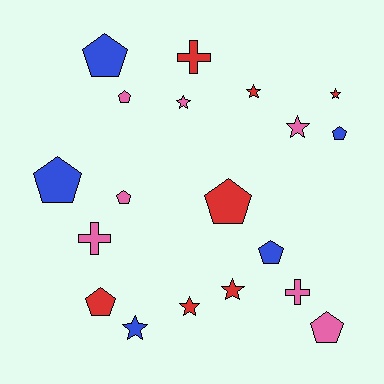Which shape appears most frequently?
Pentagon, with 9 objects.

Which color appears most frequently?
Pink, with 7 objects.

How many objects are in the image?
There are 19 objects.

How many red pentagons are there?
There are 2 red pentagons.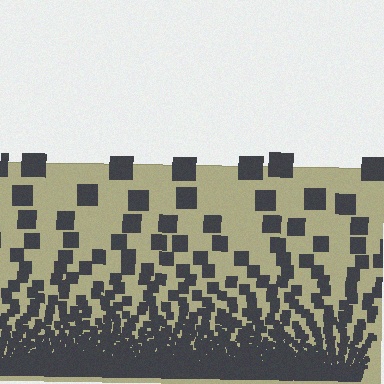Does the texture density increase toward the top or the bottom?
Density increases toward the bottom.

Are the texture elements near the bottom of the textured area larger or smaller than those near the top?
Smaller. The gradient is inverted — elements near the bottom are smaller and denser.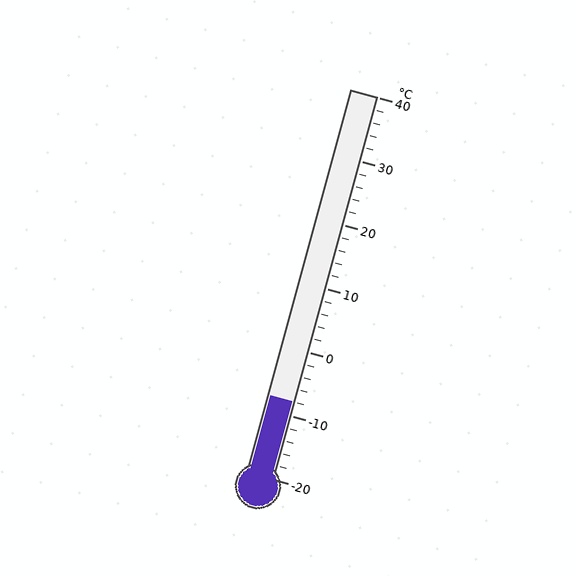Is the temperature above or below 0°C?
The temperature is below 0°C.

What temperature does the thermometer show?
The thermometer shows approximately -8°C.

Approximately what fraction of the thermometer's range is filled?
The thermometer is filled to approximately 20% of its range.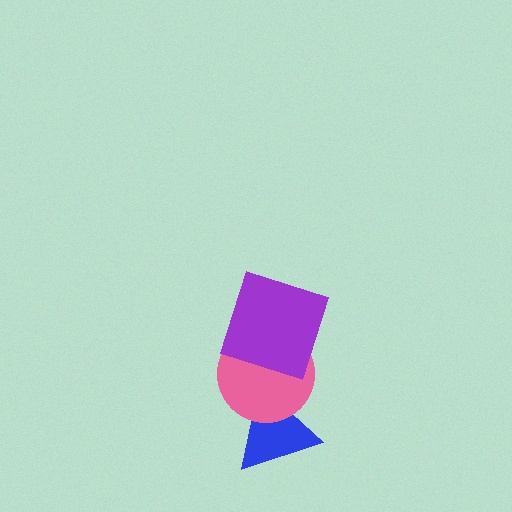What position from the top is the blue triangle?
The blue triangle is 3rd from the top.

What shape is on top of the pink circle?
The purple square is on top of the pink circle.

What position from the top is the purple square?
The purple square is 1st from the top.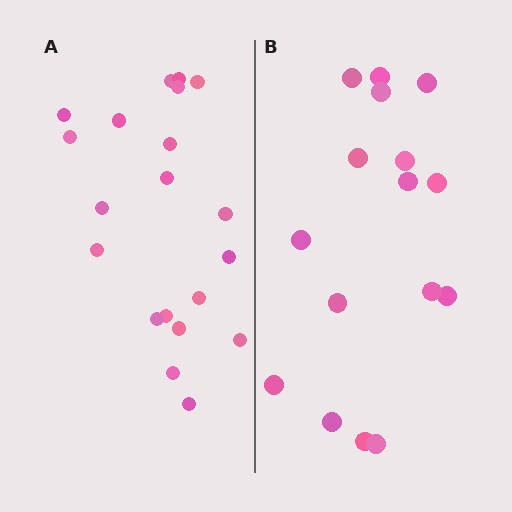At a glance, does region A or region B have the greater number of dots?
Region A (the left region) has more dots.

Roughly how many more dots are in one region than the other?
Region A has about 4 more dots than region B.